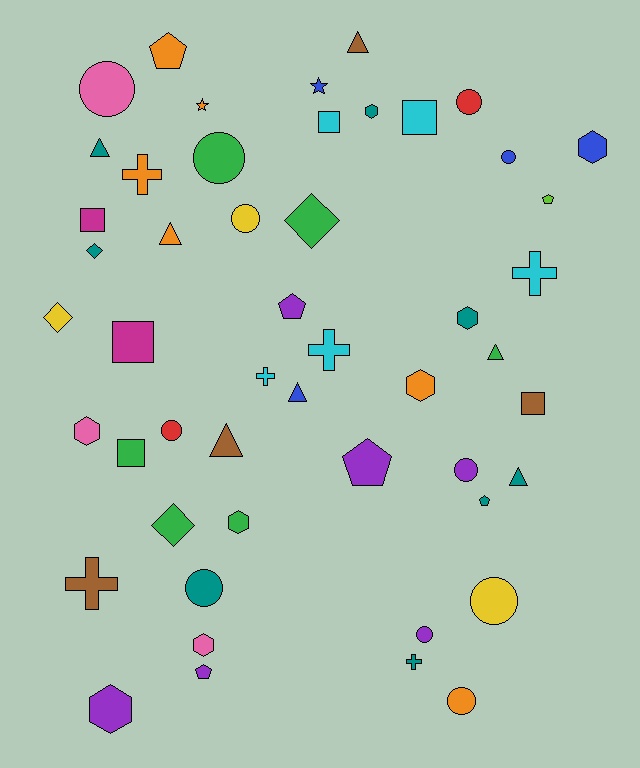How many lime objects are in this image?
There is 1 lime object.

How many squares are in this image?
There are 6 squares.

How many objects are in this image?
There are 50 objects.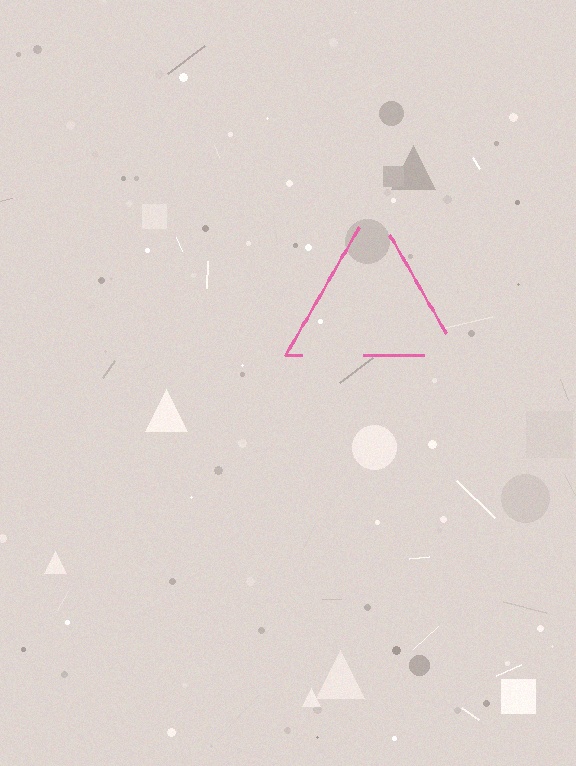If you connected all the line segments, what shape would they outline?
They would outline a triangle.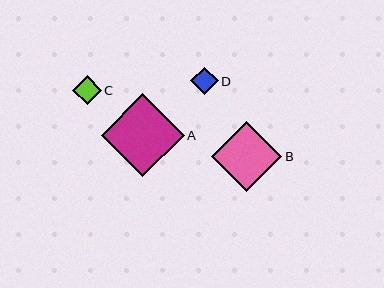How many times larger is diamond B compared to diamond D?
Diamond B is approximately 2.6 times the size of diamond D.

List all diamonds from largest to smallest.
From largest to smallest: A, B, C, D.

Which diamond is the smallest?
Diamond D is the smallest with a size of approximately 27 pixels.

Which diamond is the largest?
Diamond A is the largest with a size of approximately 83 pixels.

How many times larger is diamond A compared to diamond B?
Diamond A is approximately 1.2 times the size of diamond B.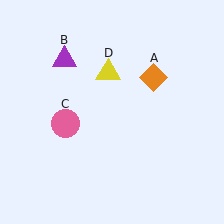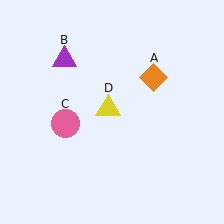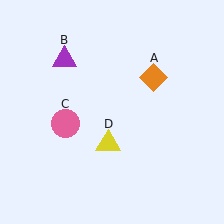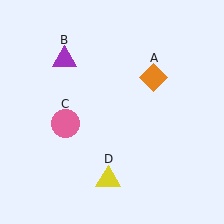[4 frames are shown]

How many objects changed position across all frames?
1 object changed position: yellow triangle (object D).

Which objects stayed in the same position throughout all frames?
Orange diamond (object A) and purple triangle (object B) and pink circle (object C) remained stationary.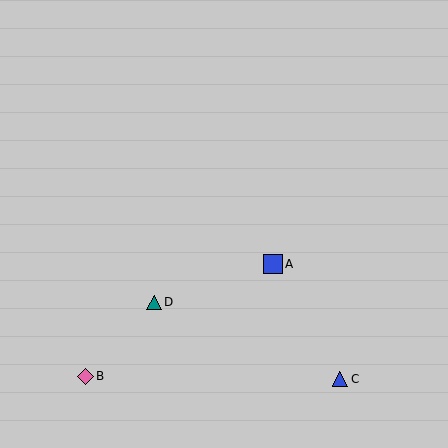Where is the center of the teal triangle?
The center of the teal triangle is at (154, 302).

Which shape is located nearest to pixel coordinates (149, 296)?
The teal triangle (labeled D) at (154, 302) is nearest to that location.